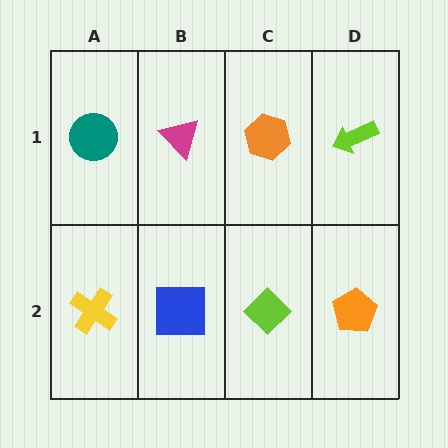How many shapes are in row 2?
4 shapes.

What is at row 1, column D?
A lime arrow.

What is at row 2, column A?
A yellow cross.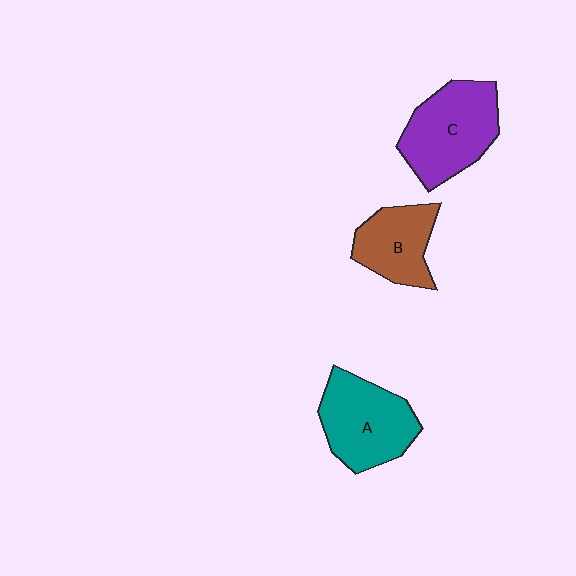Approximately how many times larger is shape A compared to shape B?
Approximately 1.4 times.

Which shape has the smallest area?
Shape B (brown).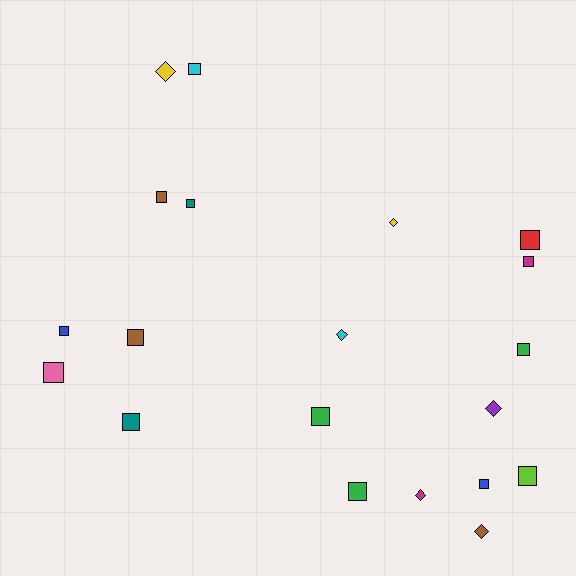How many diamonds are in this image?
There are 6 diamonds.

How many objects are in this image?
There are 20 objects.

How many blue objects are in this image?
There are 2 blue objects.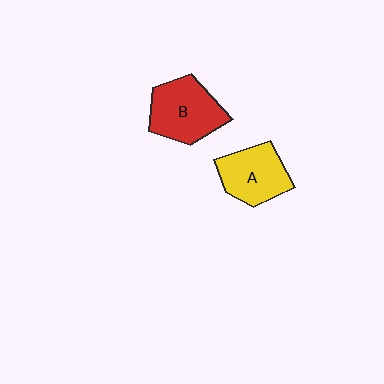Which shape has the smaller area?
Shape A (yellow).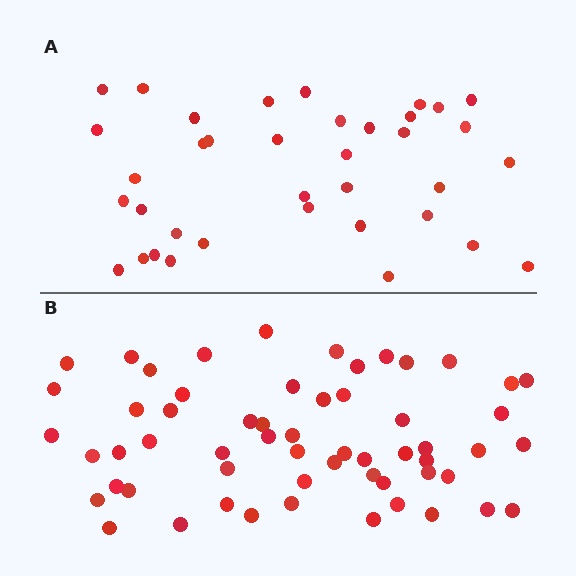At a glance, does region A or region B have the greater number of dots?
Region B (the bottom region) has more dots.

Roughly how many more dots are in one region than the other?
Region B has approximately 20 more dots than region A.